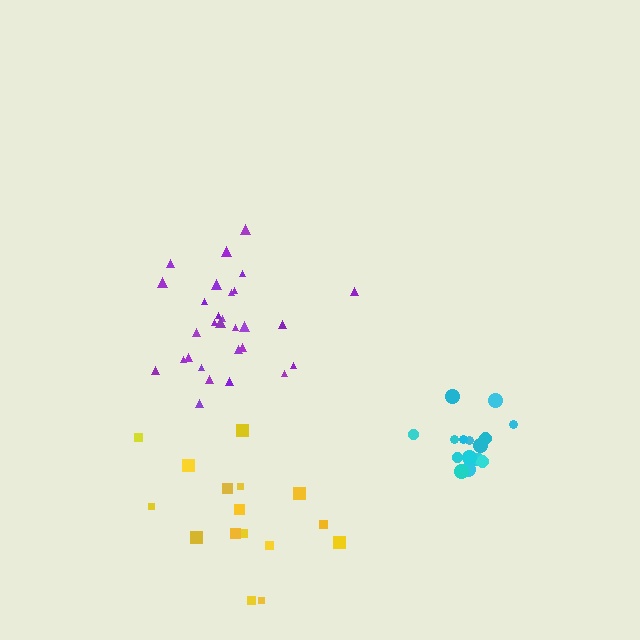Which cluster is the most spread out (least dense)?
Yellow.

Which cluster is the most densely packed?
Cyan.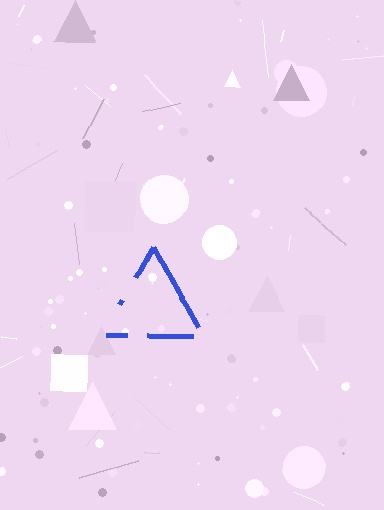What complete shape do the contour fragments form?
The contour fragments form a triangle.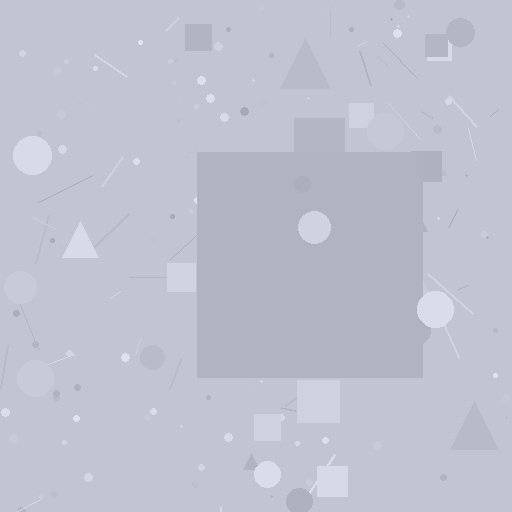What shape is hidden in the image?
A square is hidden in the image.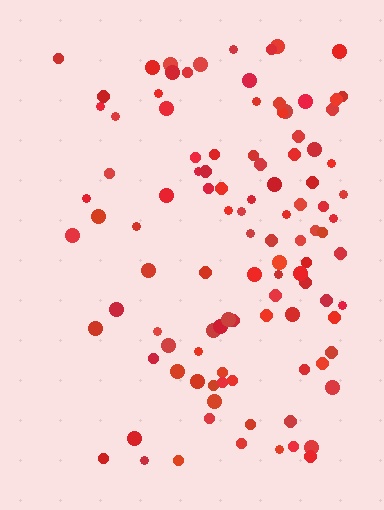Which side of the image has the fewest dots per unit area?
The left.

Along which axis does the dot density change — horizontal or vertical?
Horizontal.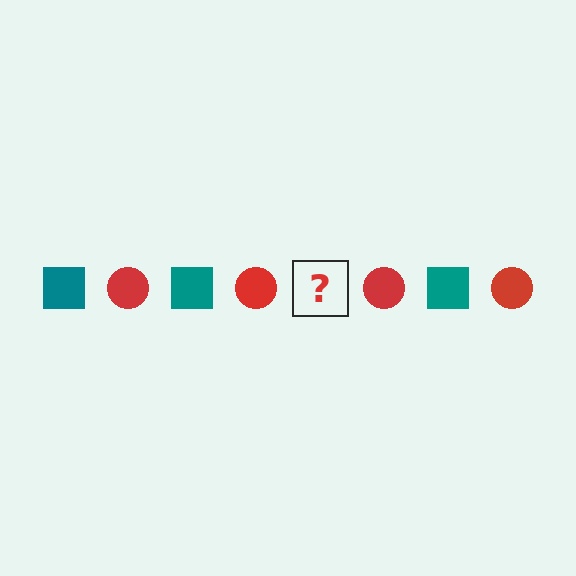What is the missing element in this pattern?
The missing element is a teal square.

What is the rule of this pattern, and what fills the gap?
The rule is that the pattern alternates between teal square and red circle. The gap should be filled with a teal square.